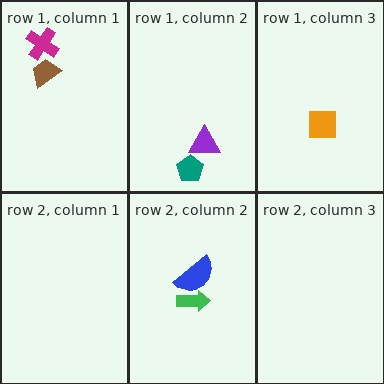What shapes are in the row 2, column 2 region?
The blue semicircle, the green arrow.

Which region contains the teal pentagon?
The row 1, column 2 region.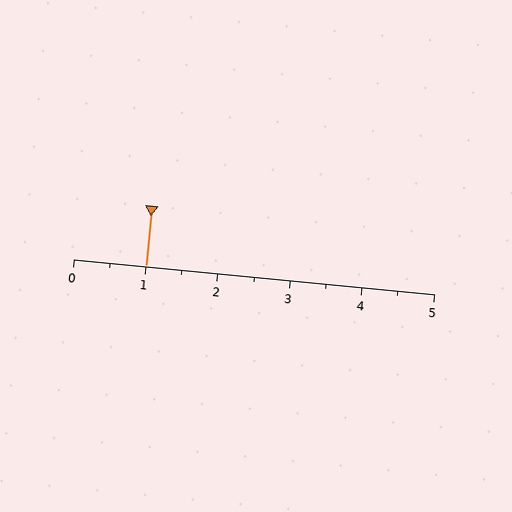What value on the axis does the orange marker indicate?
The marker indicates approximately 1.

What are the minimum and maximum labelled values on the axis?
The axis runs from 0 to 5.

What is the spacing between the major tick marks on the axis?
The major ticks are spaced 1 apart.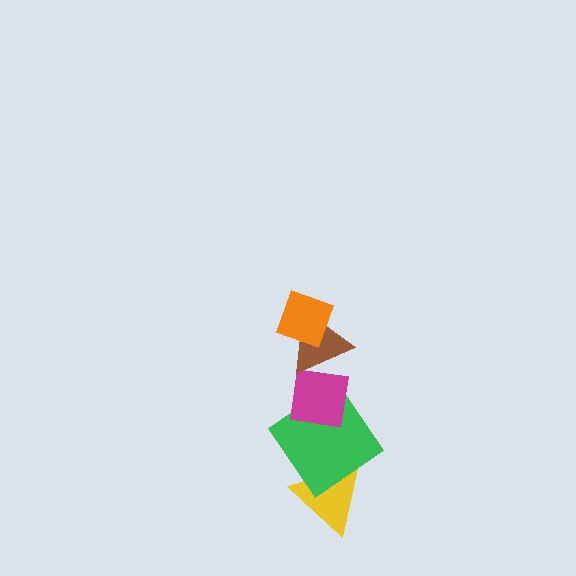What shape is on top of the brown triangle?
The orange diamond is on top of the brown triangle.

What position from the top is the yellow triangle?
The yellow triangle is 5th from the top.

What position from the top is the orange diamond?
The orange diamond is 1st from the top.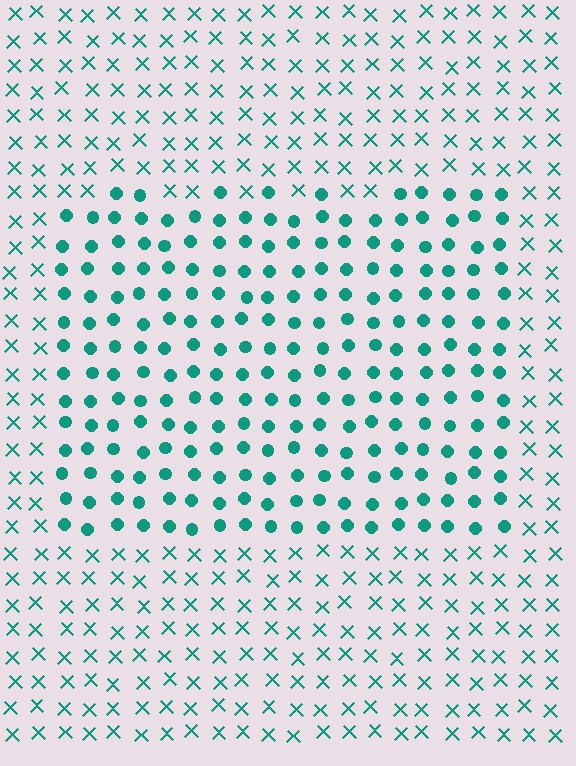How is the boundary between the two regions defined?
The boundary is defined by a change in element shape: circles inside vs. X marks outside. All elements share the same color and spacing.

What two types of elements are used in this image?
The image uses circles inside the rectangle region and X marks outside it.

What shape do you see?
I see a rectangle.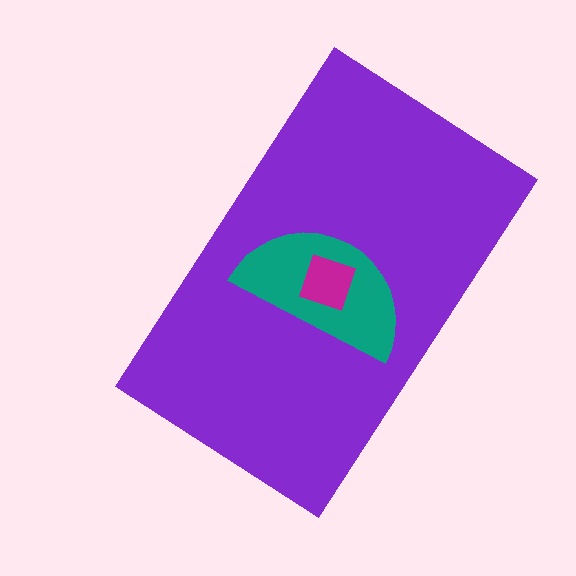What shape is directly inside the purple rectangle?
The teal semicircle.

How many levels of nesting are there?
3.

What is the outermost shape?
The purple rectangle.